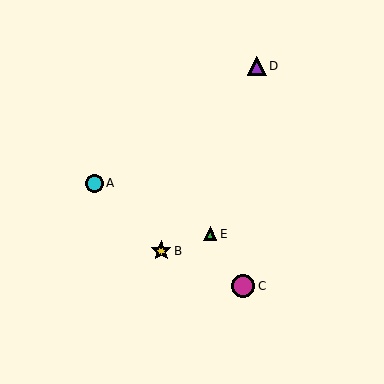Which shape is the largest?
The magenta circle (labeled C) is the largest.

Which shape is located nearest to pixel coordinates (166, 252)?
The yellow star (labeled B) at (161, 251) is nearest to that location.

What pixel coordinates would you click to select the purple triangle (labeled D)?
Click at (257, 66) to select the purple triangle D.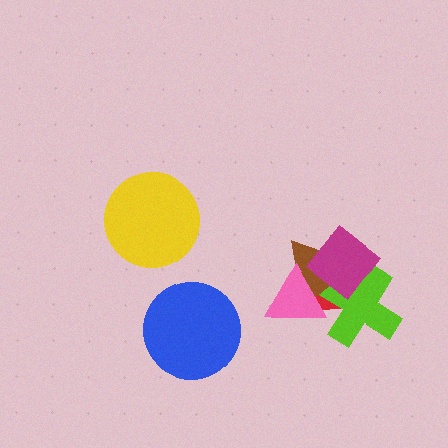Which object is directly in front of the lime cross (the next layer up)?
The brown triangle is directly in front of the lime cross.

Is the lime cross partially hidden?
Yes, it is partially covered by another shape.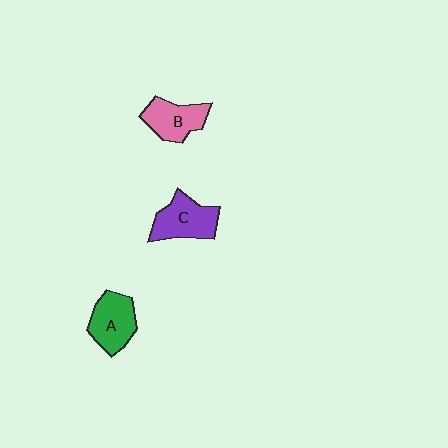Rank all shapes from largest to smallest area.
From largest to smallest: C (purple), A (green), B (pink).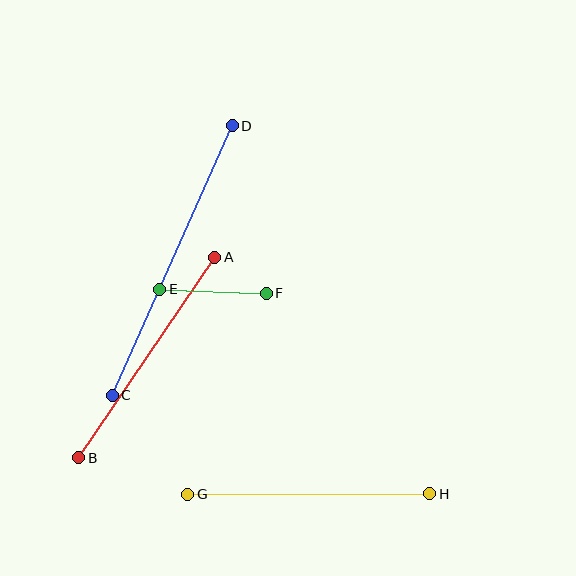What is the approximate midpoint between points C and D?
The midpoint is at approximately (172, 260) pixels.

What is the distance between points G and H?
The distance is approximately 242 pixels.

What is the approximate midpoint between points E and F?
The midpoint is at approximately (213, 291) pixels.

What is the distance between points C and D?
The distance is approximately 295 pixels.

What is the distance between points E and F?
The distance is approximately 107 pixels.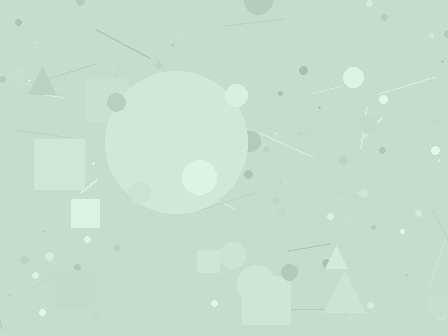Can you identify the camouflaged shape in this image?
The camouflaged shape is a circle.